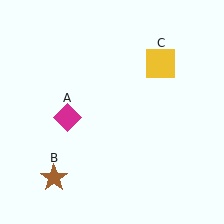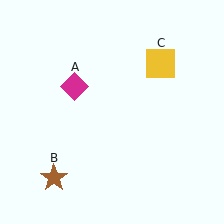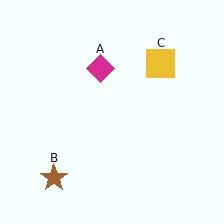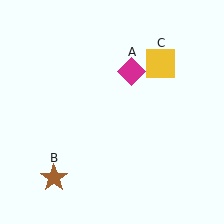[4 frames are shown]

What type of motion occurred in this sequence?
The magenta diamond (object A) rotated clockwise around the center of the scene.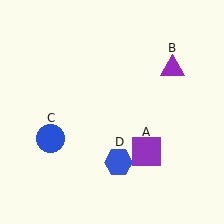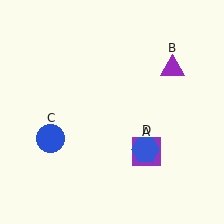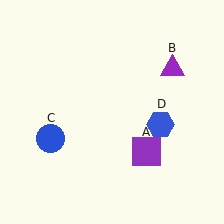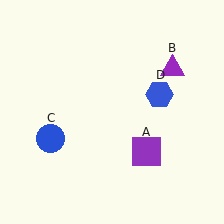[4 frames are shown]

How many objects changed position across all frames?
1 object changed position: blue hexagon (object D).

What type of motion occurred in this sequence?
The blue hexagon (object D) rotated counterclockwise around the center of the scene.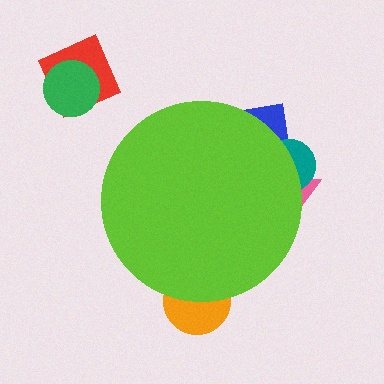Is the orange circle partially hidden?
Yes, the orange circle is partially hidden behind the lime circle.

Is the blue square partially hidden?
Yes, the blue square is partially hidden behind the lime circle.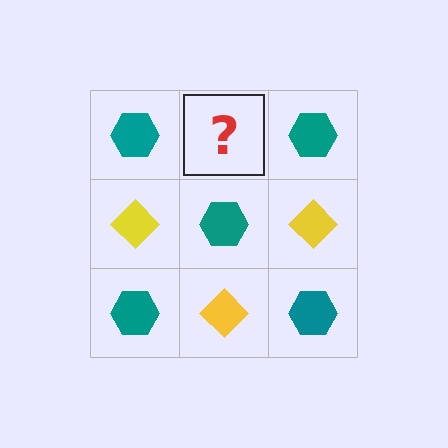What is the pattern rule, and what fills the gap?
The rule is that it alternates teal hexagon and yellow diamond in a checkerboard pattern. The gap should be filled with a yellow diamond.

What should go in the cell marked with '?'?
The missing cell should contain a yellow diamond.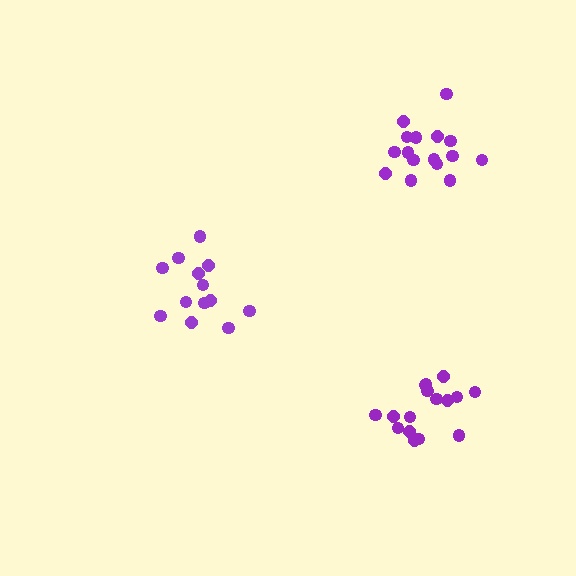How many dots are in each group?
Group 1: 16 dots, Group 2: 16 dots, Group 3: 13 dots (45 total).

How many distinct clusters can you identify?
There are 3 distinct clusters.